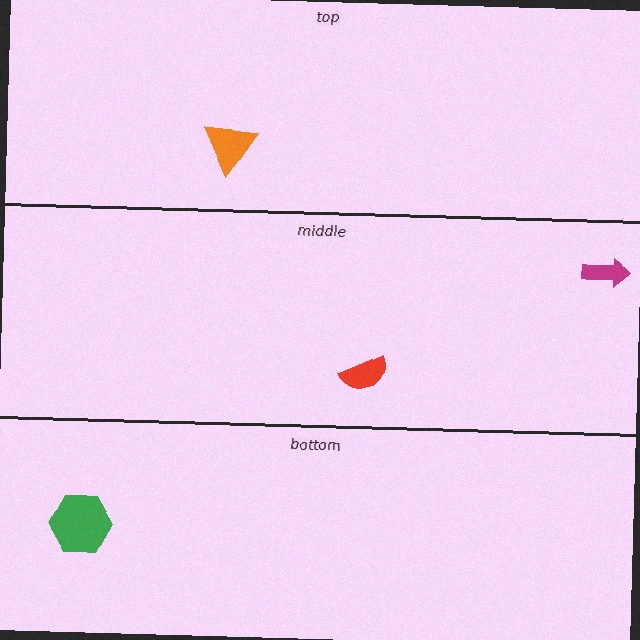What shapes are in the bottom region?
The green hexagon.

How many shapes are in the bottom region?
1.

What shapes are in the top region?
The orange triangle.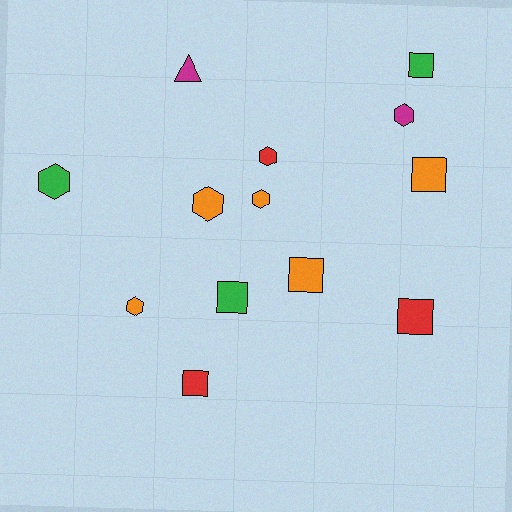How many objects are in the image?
There are 13 objects.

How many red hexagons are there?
There is 1 red hexagon.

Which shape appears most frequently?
Hexagon, with 6 objects.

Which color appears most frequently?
Orange, with 5 objects.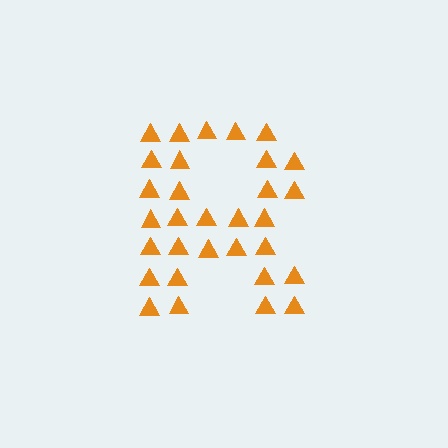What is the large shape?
The large shape is the letter R.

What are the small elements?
The small elements are triangles.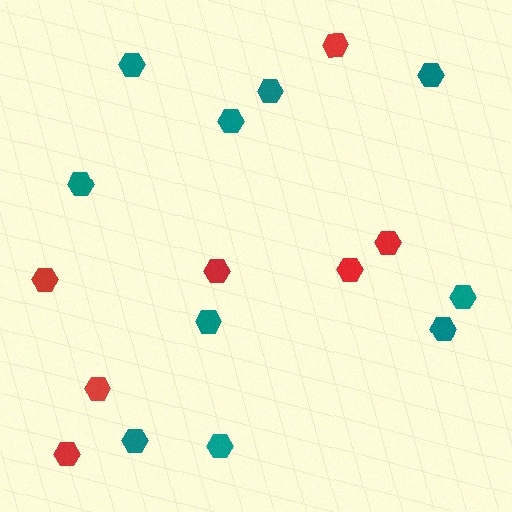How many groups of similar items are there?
There are 2 groups: one group of teal hexagons (10) and one group of red hexagons (7).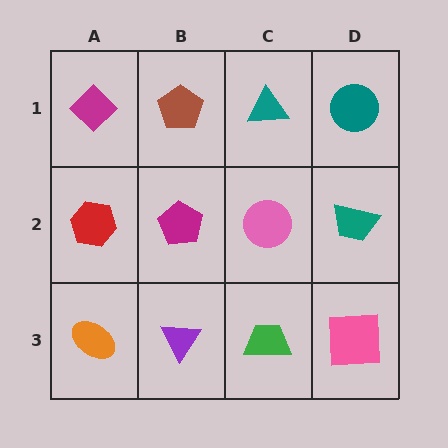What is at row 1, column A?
A magenta diamond.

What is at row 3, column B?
A purple triangle.